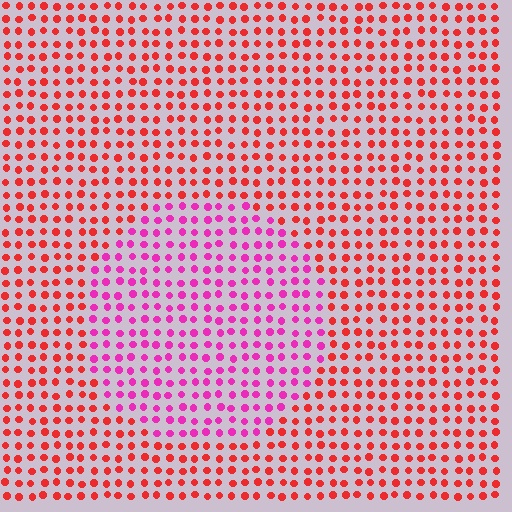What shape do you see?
I see a circle.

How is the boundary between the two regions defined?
The boundary is defined purely by a slight shift in hue (about 44 degrees). Spacing, size, and orientation are identical on both sides.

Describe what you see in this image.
The image is filled with small red elements in a uniform arrangement. A circle-shaped region is visible where the elements are tinted to a slightly different hue, forming a subtle color boundary.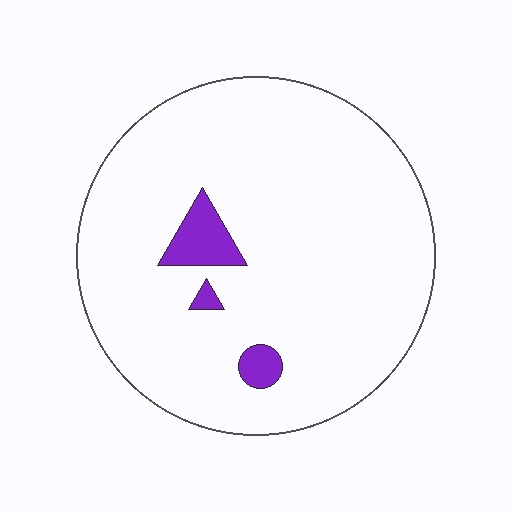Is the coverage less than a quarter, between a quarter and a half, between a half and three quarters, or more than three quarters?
Less than a quarter.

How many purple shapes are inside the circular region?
3.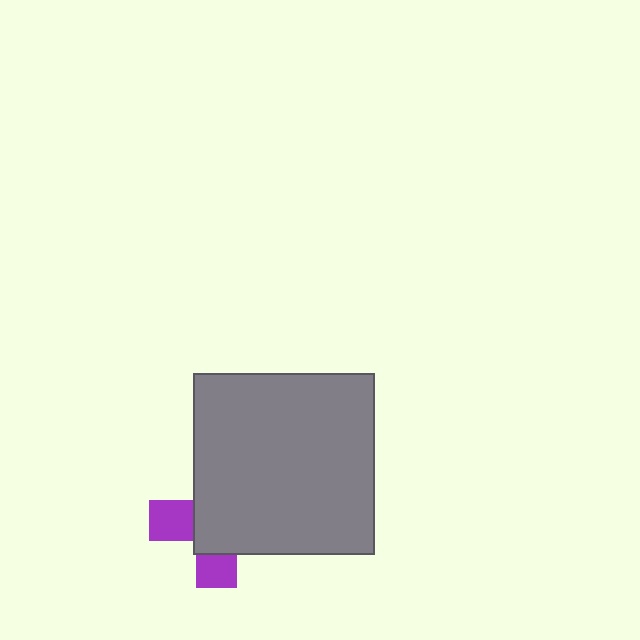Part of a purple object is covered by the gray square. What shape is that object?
It is a cross.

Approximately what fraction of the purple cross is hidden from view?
Roughly 67% of the purple cross is hidden behind the gray square.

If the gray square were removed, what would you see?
You would see the complete purple cross.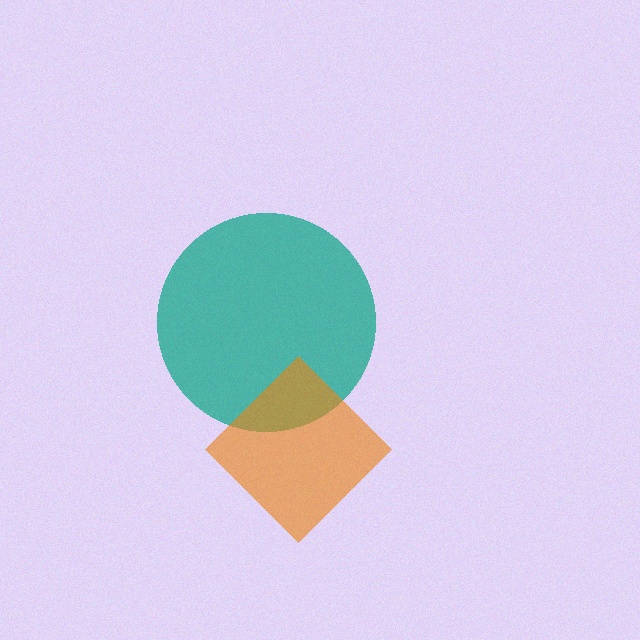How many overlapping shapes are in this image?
There are 2 overlapping shapes in the image.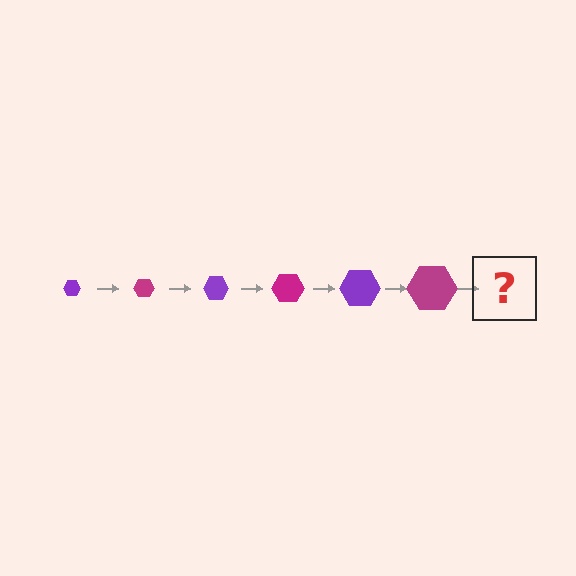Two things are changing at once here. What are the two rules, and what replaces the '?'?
The two rules are that the hexagon grows larger each step and the color cycles through purple and magenta. The '?' should be a purple hexagon, larger than the previous one.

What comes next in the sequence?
The next element should be a purple hexagon, larger than the previous one.